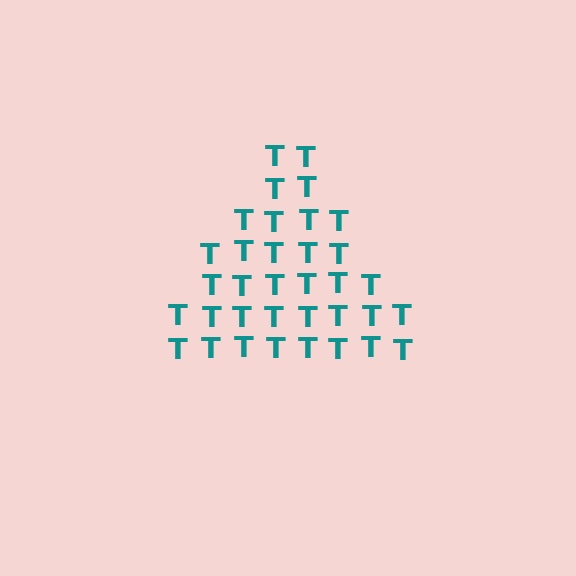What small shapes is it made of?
It is made of small letter T's.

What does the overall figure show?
The overall figure shows a triangle.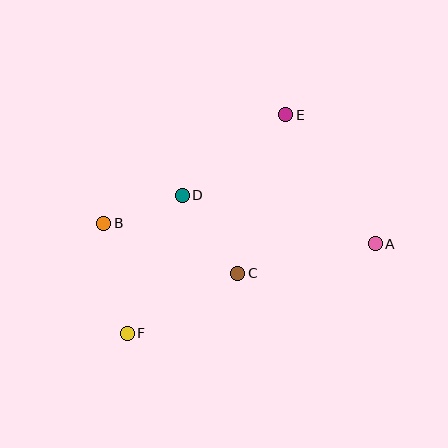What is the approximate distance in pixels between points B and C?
The distance between B and C is approximately 143 pixels.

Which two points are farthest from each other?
Points A and B are farthest from each other.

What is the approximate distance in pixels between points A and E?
The distance between A and E is approximately 157 pixels.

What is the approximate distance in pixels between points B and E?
The distance between B and E is approximately 212 pixels.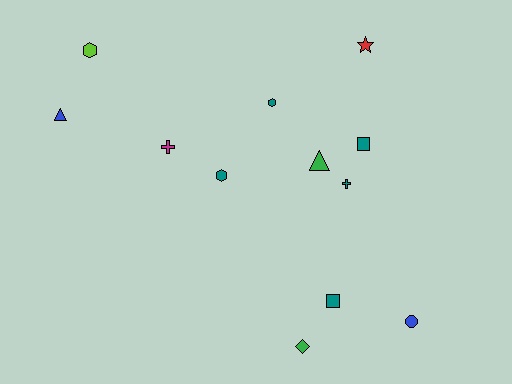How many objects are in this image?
There are 12 objects.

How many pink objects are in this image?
There are no pink objects.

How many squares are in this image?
There are 2 squares.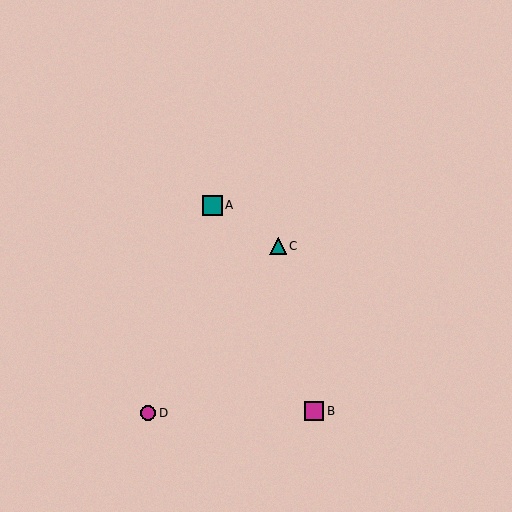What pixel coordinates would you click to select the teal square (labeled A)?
Click at (212, 205) to select the teal square A.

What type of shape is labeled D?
Shape D is a magenta circle.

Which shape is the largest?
The magenta square (labeled B) is the largest.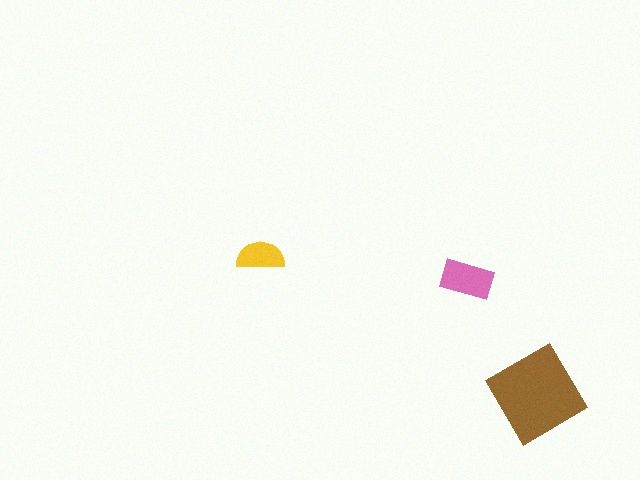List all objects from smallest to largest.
The yellow semicircle, the pink rectangle, the brown diamond.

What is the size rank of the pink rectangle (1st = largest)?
2nd.